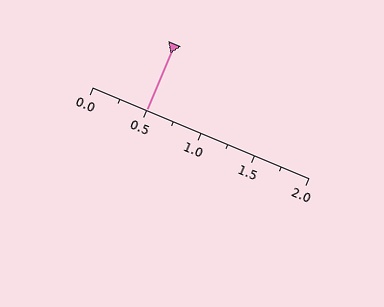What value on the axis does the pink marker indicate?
The marker indicates approximately 0.5.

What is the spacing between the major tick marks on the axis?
The major ticks are spaced 0.5 apart.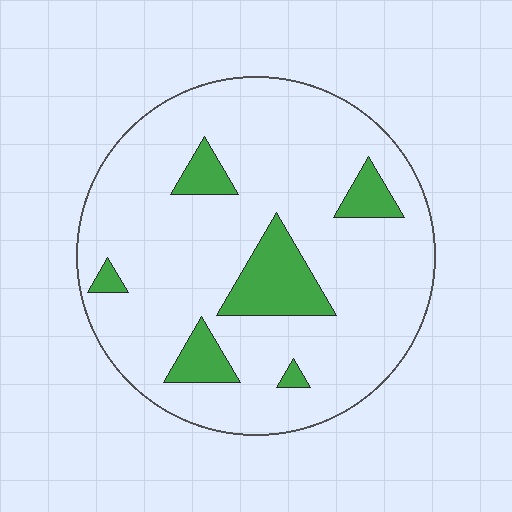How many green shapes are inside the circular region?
6.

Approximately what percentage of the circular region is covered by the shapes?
Approximately 15%.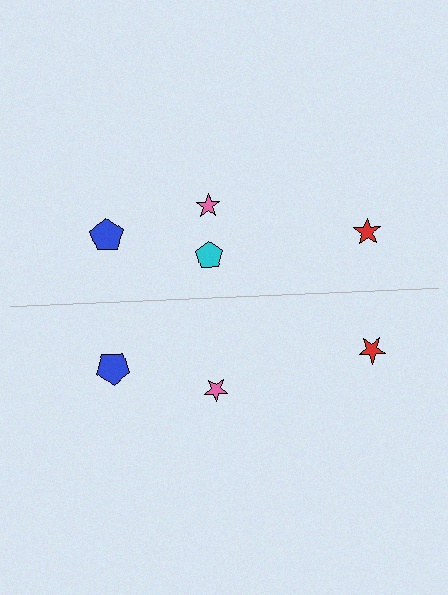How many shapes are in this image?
There are 7 shapes in this image.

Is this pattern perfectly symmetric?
No, the pattern is not perfectly symmetric. A cyan pentagon is missing from the bottom side.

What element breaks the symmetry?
A cyan pentagon is missing from the bottom side.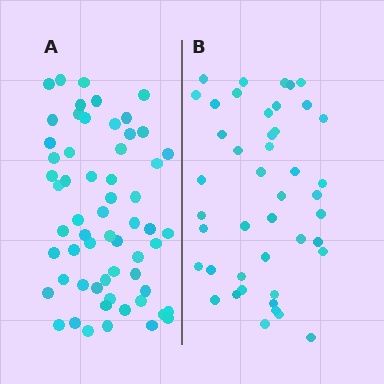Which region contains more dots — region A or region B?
Region A (the left region) has more dots.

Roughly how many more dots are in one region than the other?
Region A has approximately 15 more dots than region B.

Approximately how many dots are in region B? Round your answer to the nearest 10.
About 40 dots. (The exact count is 44, which rounds to 40.)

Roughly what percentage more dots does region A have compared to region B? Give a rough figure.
About 35% more.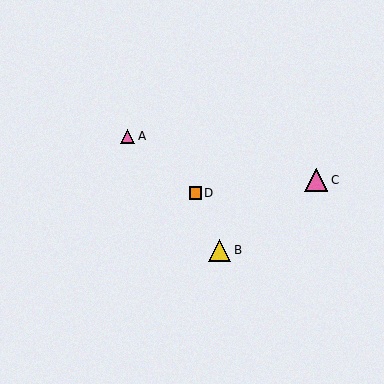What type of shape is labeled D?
Shape D is an orange square.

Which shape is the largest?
The pink triangle (labeled C) is the largest.